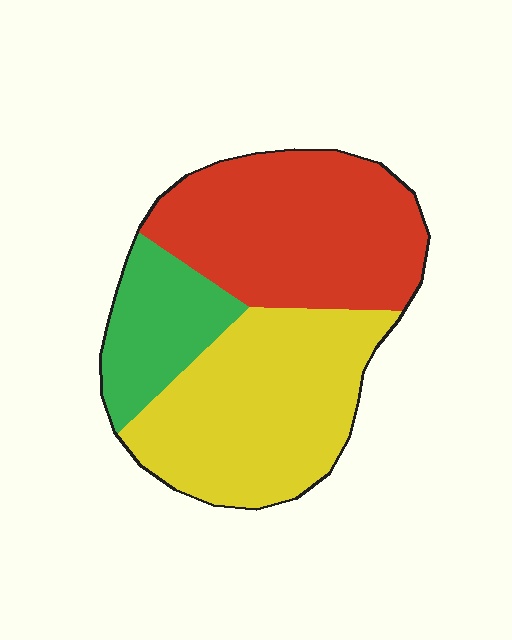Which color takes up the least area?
Green, at roughly 20%.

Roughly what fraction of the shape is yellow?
Yellow takes up about two fifths (2/5) of the shape.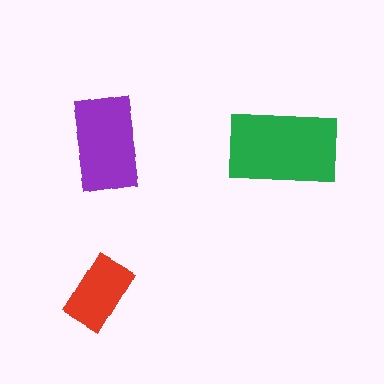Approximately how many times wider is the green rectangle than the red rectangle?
About 1.5 times wider.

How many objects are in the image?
There are 3 objects in the image.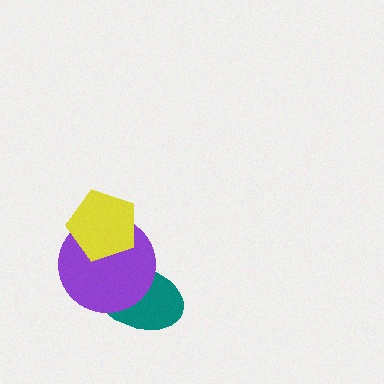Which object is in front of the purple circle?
The yellow pentagon is in front of the purple circle.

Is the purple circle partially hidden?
Yes, it is partially covered by another shape.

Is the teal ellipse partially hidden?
Yes, it is partially covered by another shape.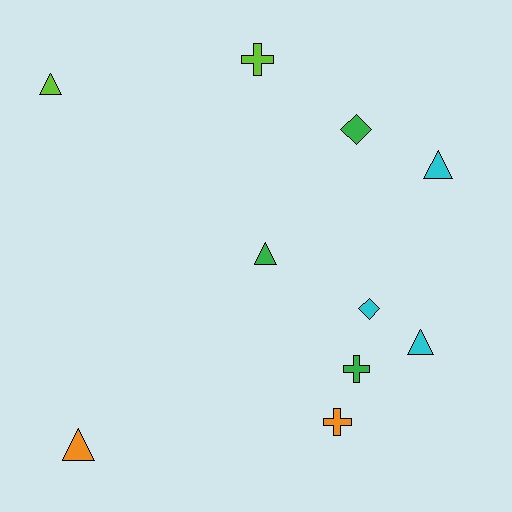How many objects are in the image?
There are 10 objects.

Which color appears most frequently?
Cyan, with 3 objects.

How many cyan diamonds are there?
There is 1 cyan diamond.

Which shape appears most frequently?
Triangle, with 5 objects.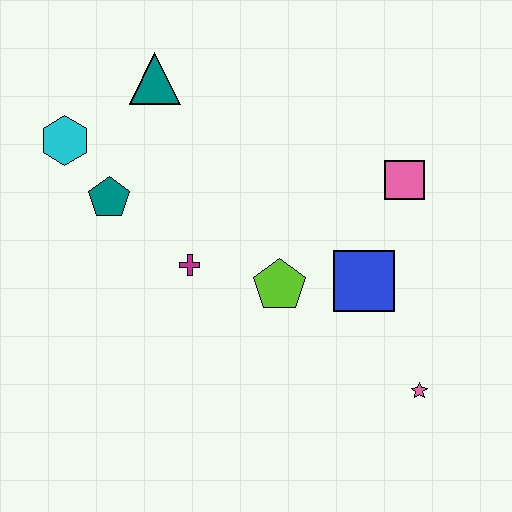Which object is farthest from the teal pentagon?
The pink star is farthest from the teal pentagon.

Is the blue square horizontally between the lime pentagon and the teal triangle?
No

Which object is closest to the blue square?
The lime pentagon is closest to the blue square.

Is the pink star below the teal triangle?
Yes